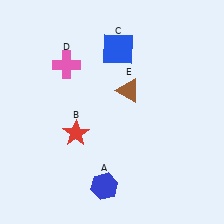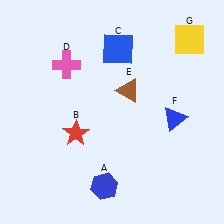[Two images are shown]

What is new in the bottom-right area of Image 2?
A blue triangle (F) was added in the bottom-right area of Image 2.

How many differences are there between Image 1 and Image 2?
There are 2 differences between the two images.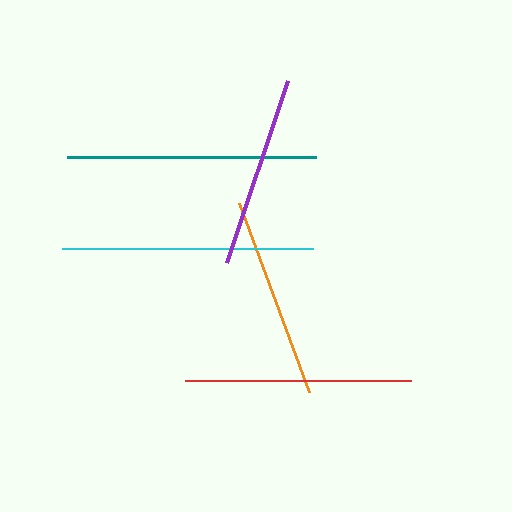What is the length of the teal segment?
The teal segment is approximately 249 pixels long.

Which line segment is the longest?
The cyan line is the longest at approximately 251 pixels.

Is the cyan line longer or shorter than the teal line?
The cyan line is longer than the teal line.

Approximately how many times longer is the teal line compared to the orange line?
The teal line is approximately 1.2 times the length of the orange line.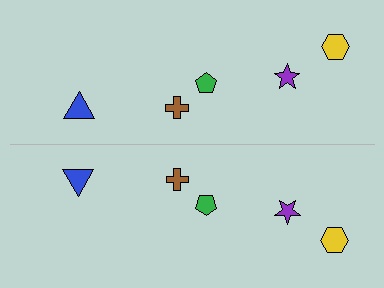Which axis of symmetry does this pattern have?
The pattern has a horizontal axis of symmetry running through the center of the image.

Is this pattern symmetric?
Yes, this pattern has bilateral (reflection) symmetry.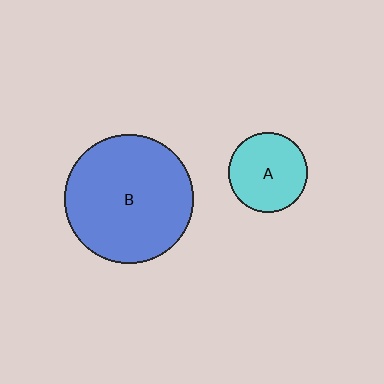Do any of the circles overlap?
No, none of the circles overlap.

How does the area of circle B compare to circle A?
Approximately 2.6 times.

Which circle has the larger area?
Circle B (blue).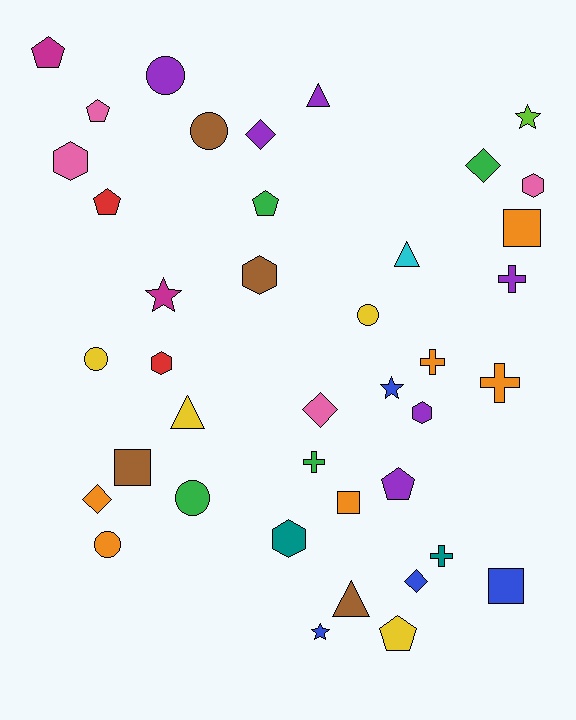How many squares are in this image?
There are 4 squares.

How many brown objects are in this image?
There are 4 brown objects.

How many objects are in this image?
There are 40 objects.